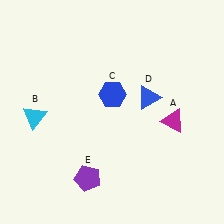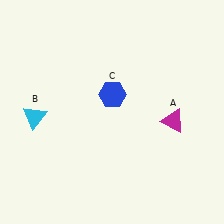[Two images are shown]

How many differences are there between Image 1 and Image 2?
There are 2 differences between the two images.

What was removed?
The purple pentagon (E), the blue triangle (D) were removed in Image 2.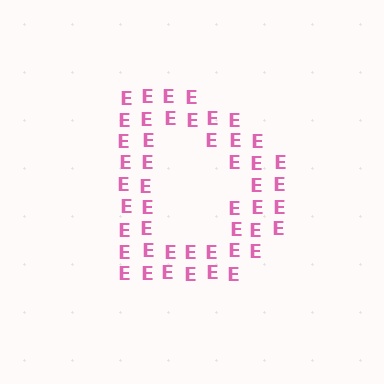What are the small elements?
The small elements are letter E's.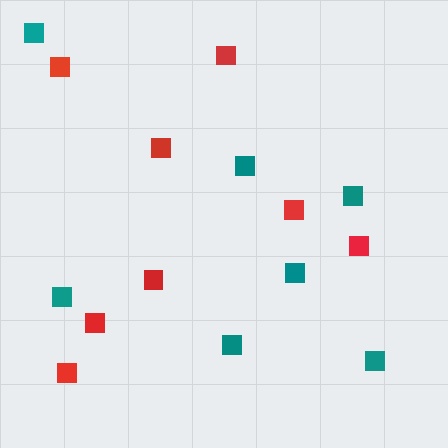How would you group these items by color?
There are 2 groups: one group of teal squares (7) and one group of red squares (8).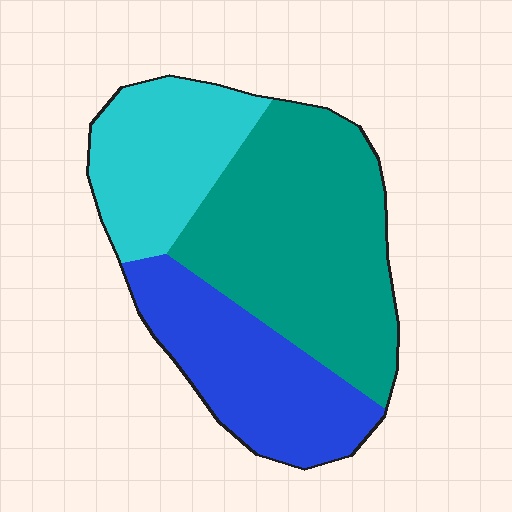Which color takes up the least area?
Cyan, at roughly 25%.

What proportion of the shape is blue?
Blue covers 29% of the shape.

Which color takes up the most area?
Teal, at roughly 45%.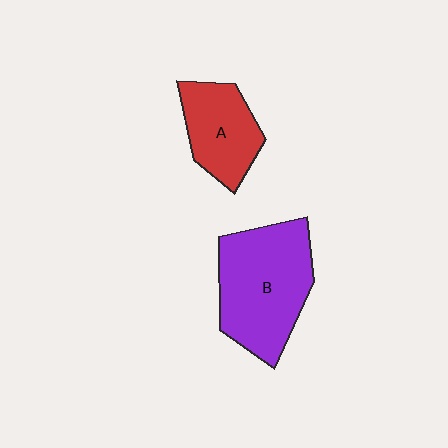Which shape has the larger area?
Shape B (purple).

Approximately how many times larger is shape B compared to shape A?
Approximately 1.7 times.